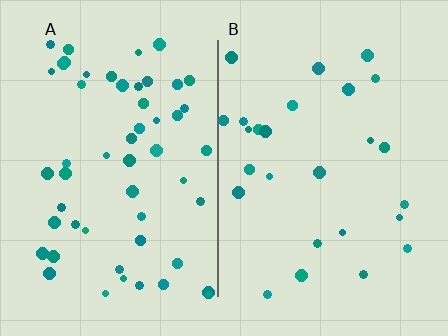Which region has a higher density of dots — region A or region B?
A (the left).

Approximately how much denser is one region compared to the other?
Approximately 2.1× — region A over region B.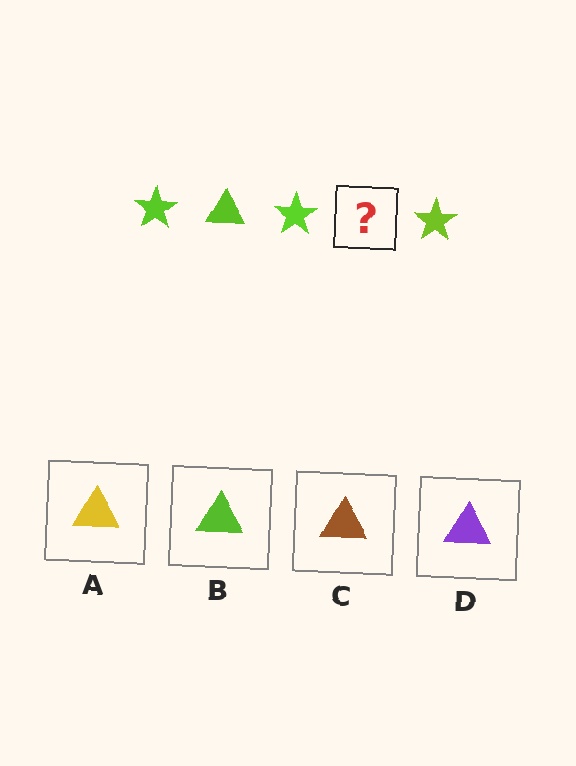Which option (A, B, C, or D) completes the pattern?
B.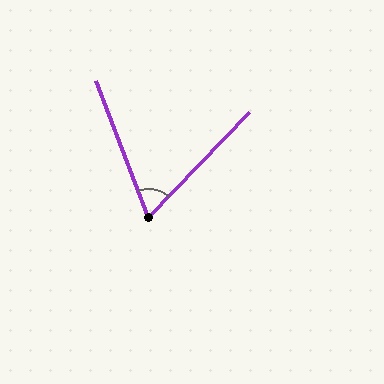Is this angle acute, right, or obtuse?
It is acute.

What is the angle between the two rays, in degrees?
Approximately 65 degrees.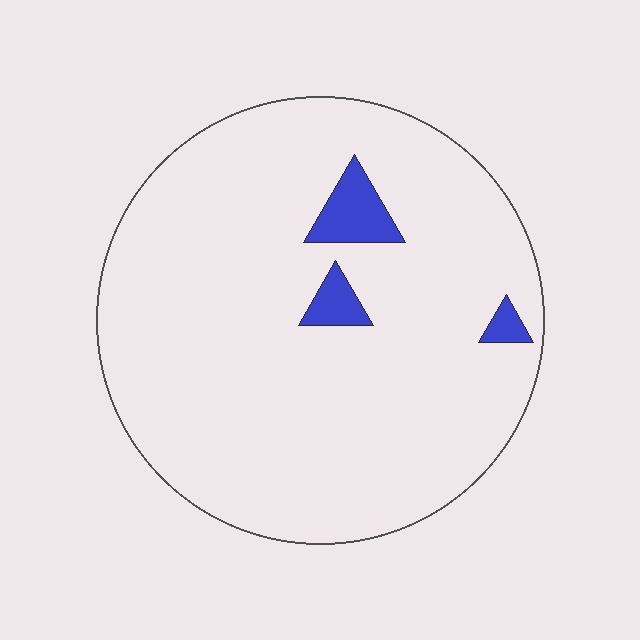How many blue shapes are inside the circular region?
3.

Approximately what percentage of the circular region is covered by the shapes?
Approximately 5%.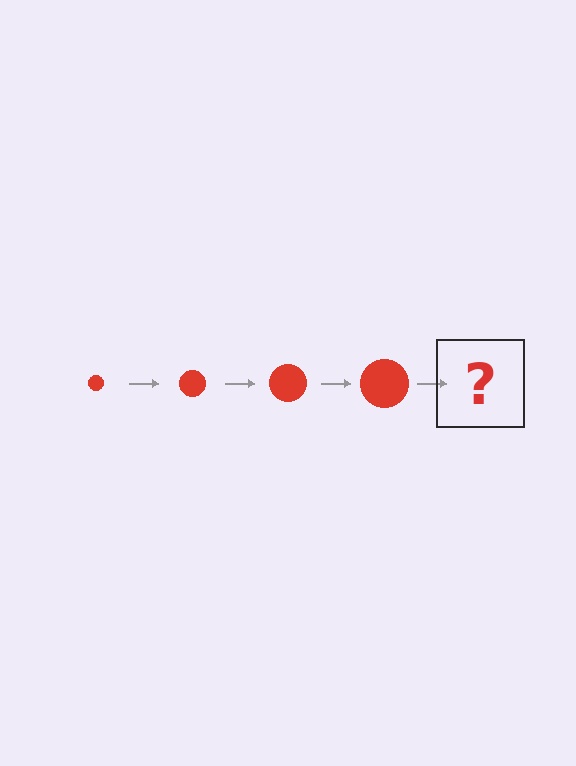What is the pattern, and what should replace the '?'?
The pattern is that the circle gets progressively larger each step. The '?' should be a red circle, larger than the previous one.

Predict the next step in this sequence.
The next step is a red circle, larger than the previous one.